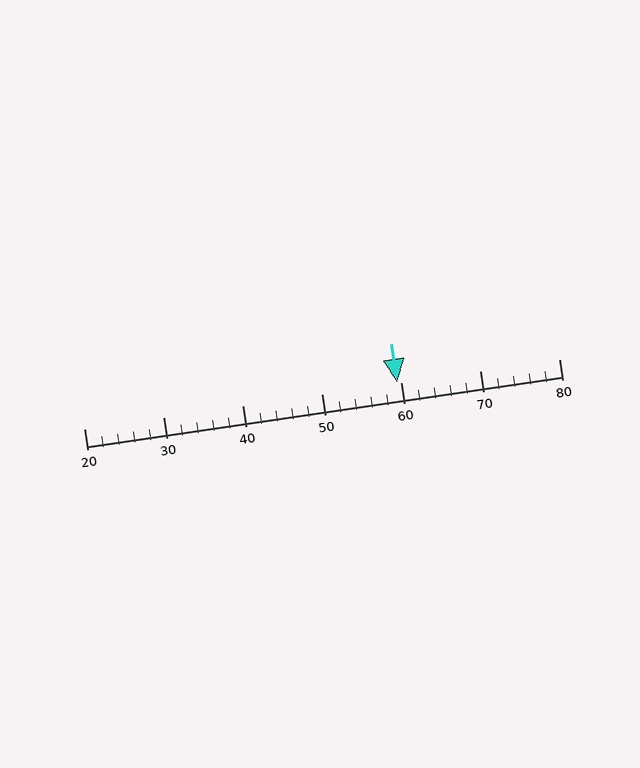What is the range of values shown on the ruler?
The ruler shows values from 20 to 80.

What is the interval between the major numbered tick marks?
The major tick marks are spaced 10 units apart.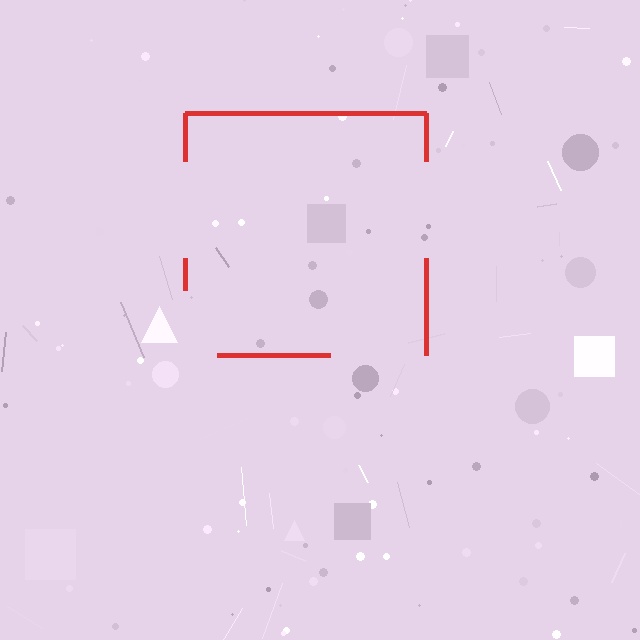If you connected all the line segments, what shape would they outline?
They would outline a square.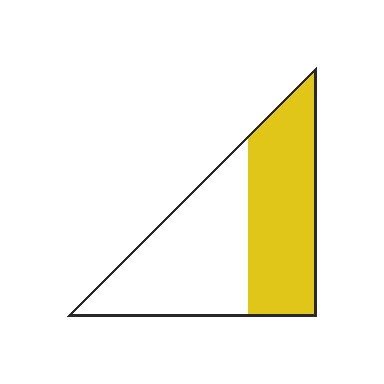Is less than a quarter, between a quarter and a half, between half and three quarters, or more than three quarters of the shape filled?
Between a quarter and a half.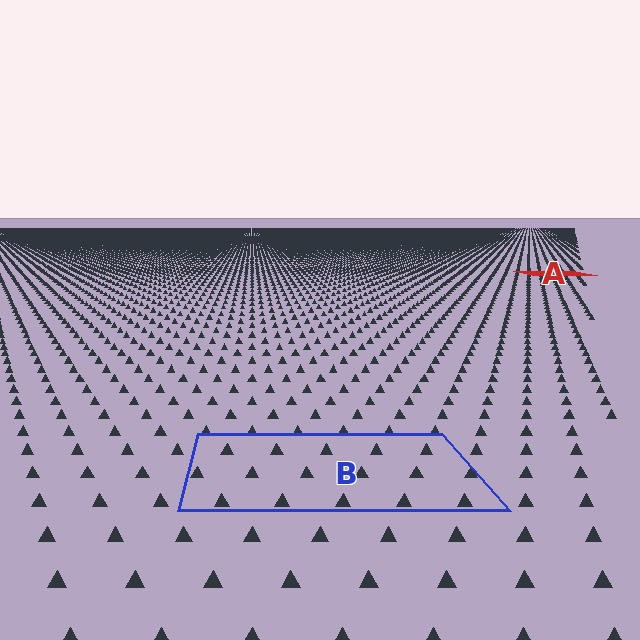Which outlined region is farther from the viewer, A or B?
Region A is farther from the viewer — the texture elements inside it appear smaller and more densely packed.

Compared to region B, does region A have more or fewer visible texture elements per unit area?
Region A has more texture elements per unit area — they are packed more densely because it is farther away.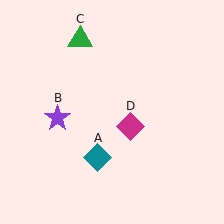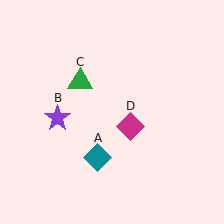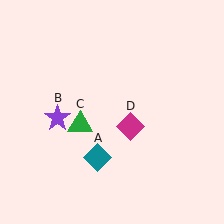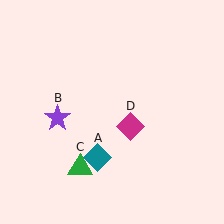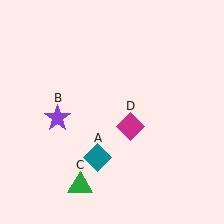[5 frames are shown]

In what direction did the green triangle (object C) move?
The green triangle (object C) moved down.